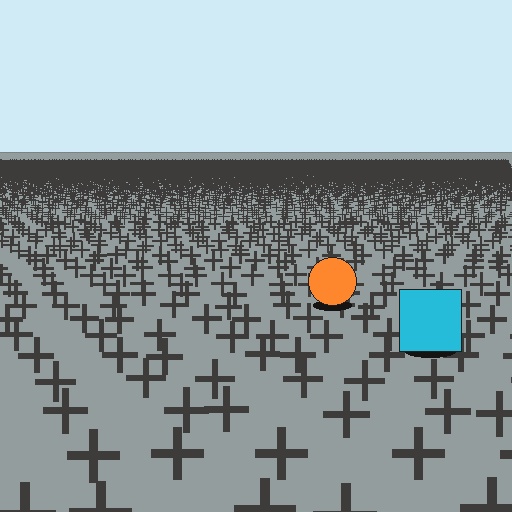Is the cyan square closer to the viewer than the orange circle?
Yes. The cyan square is closer — you can tell from the texture gradient: the ground texture is coarser near it.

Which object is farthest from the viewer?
The orange circle is farthest from the viewer. It appears smaller and the ground texture around it is denser.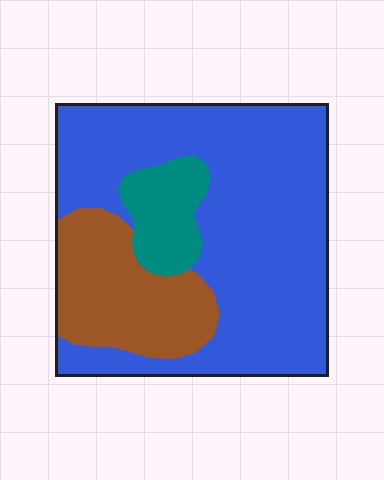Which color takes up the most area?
Blue, at roughly 65%.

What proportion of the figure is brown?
Brown covers around 25% of the figure.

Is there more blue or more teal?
Blue.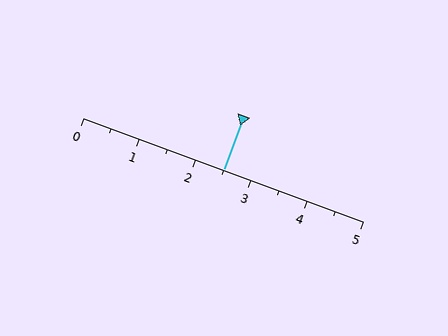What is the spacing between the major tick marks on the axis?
The major ticks are spaced 1 apart.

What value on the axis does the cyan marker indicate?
The marker indicates approximately 2.5.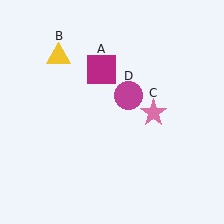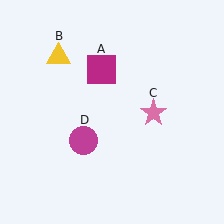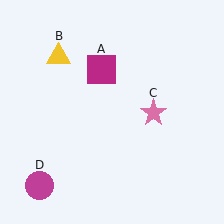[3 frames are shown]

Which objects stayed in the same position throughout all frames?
Magenta square (object A) and yellow triangle (object B) and pink star (object C) remained stationary.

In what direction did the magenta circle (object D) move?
The magenta circle (object D) moved down and to the left.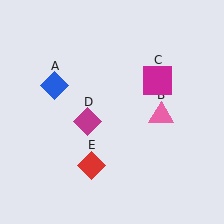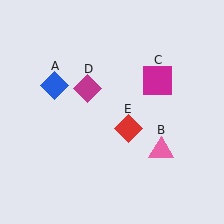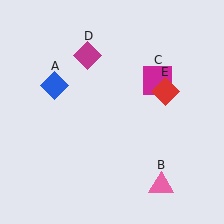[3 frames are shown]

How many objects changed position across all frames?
3 objects changed position: pink triangle (object B), magenta diamond (object D), red diamond (object E).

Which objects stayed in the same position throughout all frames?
Blue diamond (object A) and magenta square (object C) remained stationary.